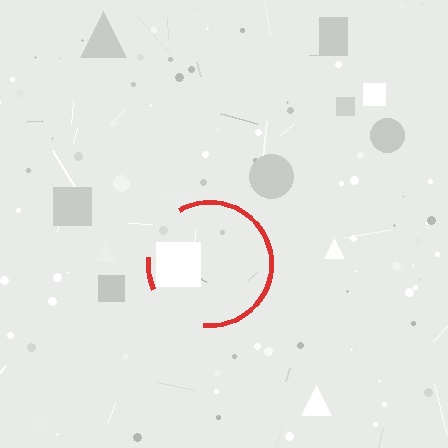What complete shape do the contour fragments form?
The contour fragments form a circle.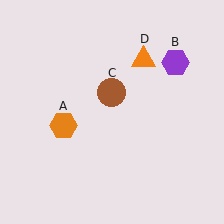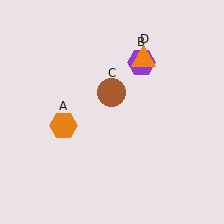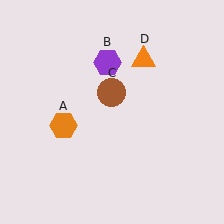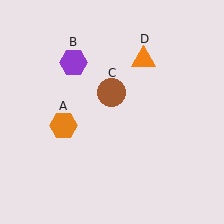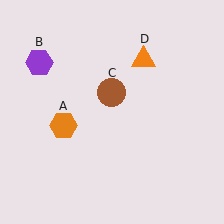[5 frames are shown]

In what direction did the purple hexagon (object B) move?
The purple hexagon (object B) moved left.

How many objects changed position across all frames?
1 object changed position: purple hexagon (object B).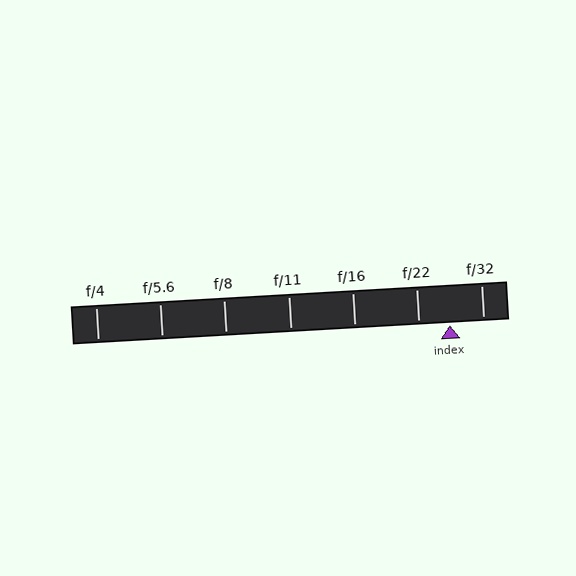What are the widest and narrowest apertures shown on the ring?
The widest aperture shown is f/4 and the narrowest is f/32.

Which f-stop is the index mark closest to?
The index mark is closest to f/22.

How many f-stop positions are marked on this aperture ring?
There are 7 f-stop positions marked.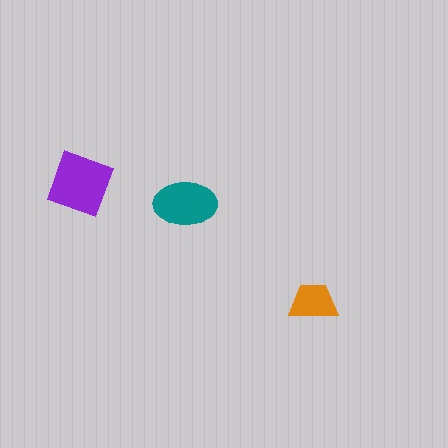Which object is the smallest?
The orange trapezoid.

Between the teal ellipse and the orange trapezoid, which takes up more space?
The teal ellipse.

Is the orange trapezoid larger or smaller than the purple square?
Smaller.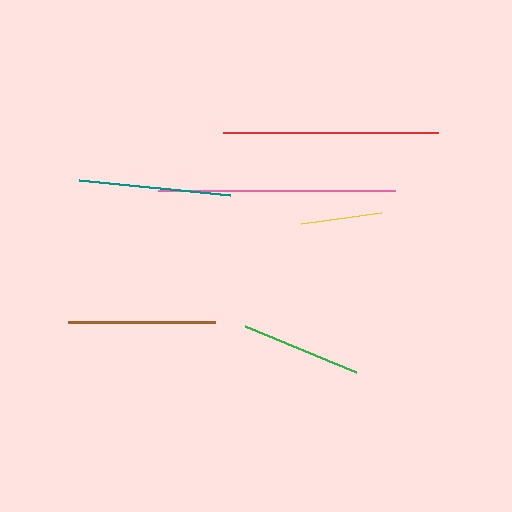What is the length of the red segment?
The red segment is approximately 215 pixels long.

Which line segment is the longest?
The pink line is the longest at approximately 237 pixels.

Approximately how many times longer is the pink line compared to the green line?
The pink line is approximately 2.0 times the length of the green line.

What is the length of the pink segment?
The pink segment is approximately 237 pixels long.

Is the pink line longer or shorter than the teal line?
The pink line is longer than the teal line.